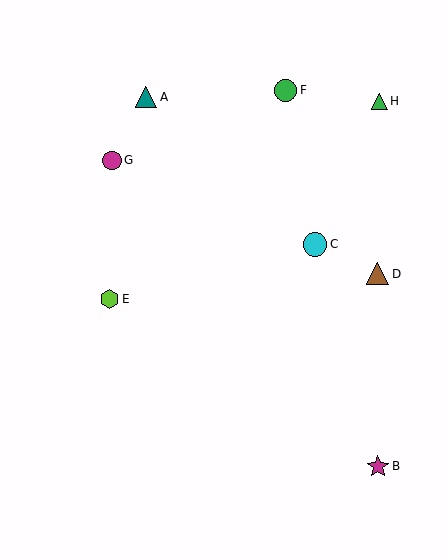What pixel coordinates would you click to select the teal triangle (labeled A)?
Click at (146, 97) to select the teal triangle A.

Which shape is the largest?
The cyan circle (labeled C) is the largest.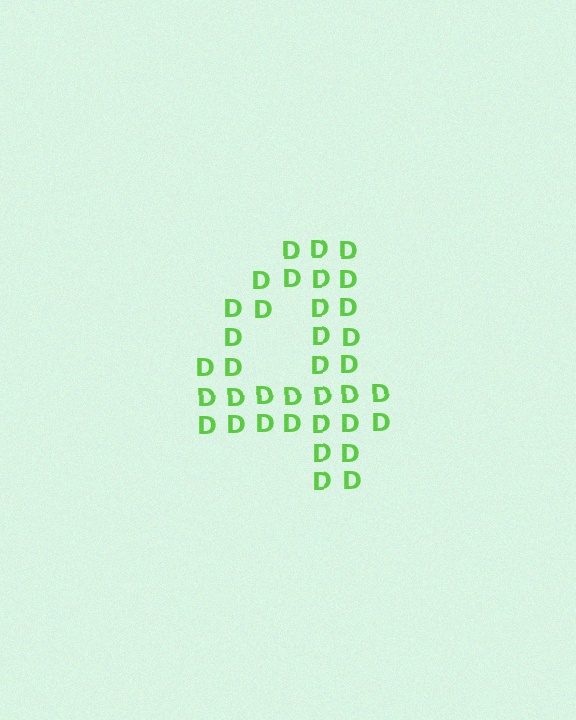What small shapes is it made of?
It is made of small letter D's.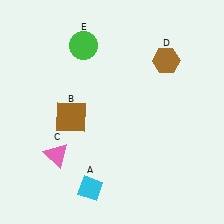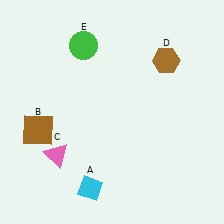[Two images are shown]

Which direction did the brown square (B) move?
The brown square (B) moved left.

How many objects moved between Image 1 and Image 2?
1 object moved between the two images.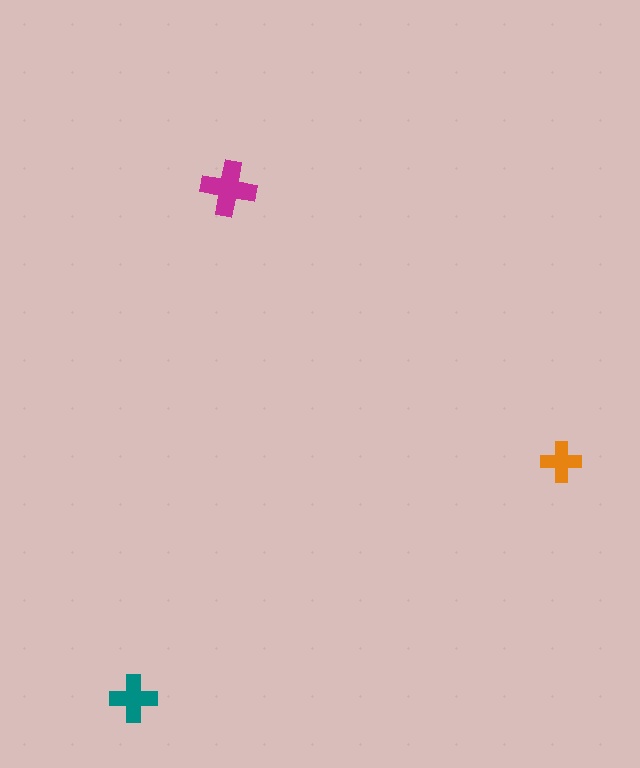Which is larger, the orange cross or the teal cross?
The teal one.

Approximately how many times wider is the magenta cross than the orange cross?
About 1.5 times wider.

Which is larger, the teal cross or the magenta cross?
The magenta one.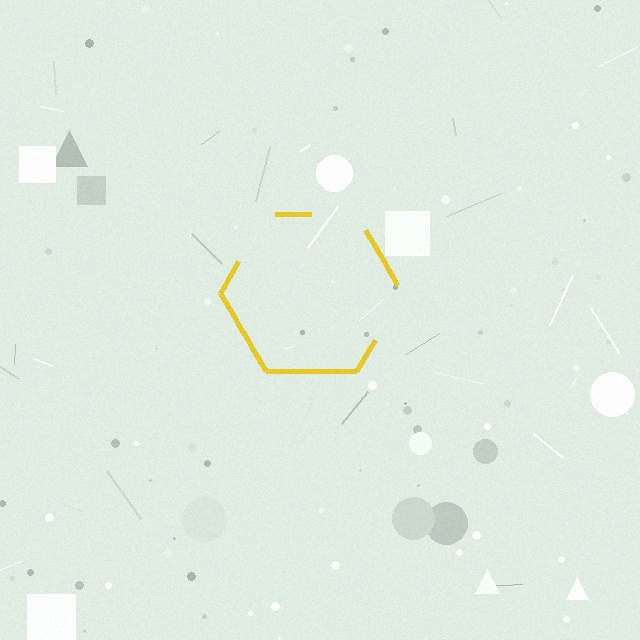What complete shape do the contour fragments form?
The contour fragments form a hexagon.